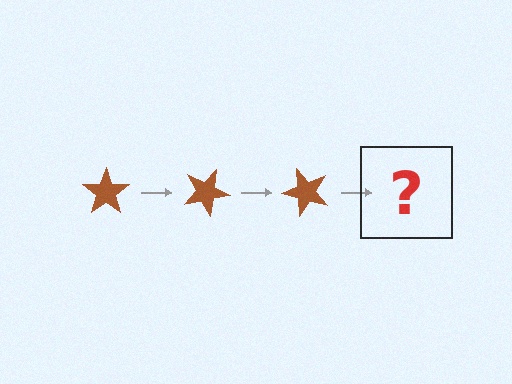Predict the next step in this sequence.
The next step is a brown star rotated 75 degrees.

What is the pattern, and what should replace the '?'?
The pattern is that the star rotates 25 degrees each step. The '?' should be a brown star rotated 75 degrees.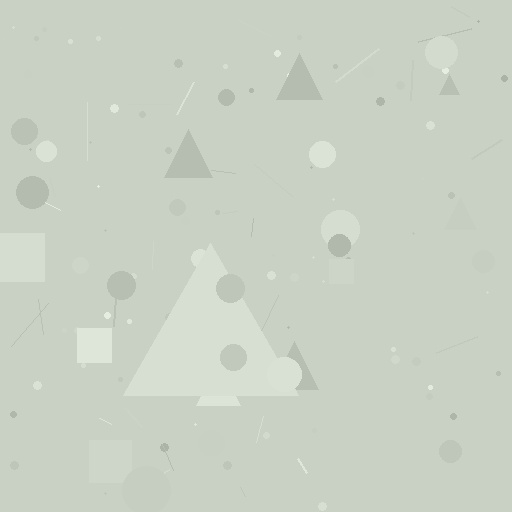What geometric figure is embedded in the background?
A triangle is embedded in the background.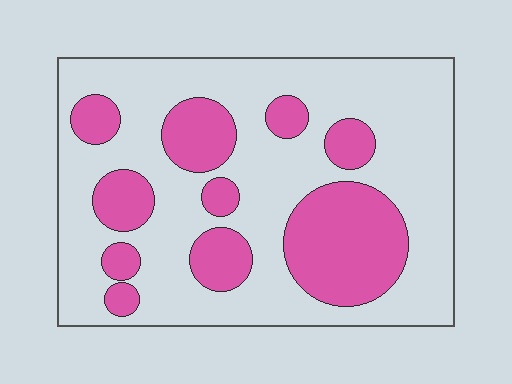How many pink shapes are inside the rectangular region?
10.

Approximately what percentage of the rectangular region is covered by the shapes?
Approximately 30%.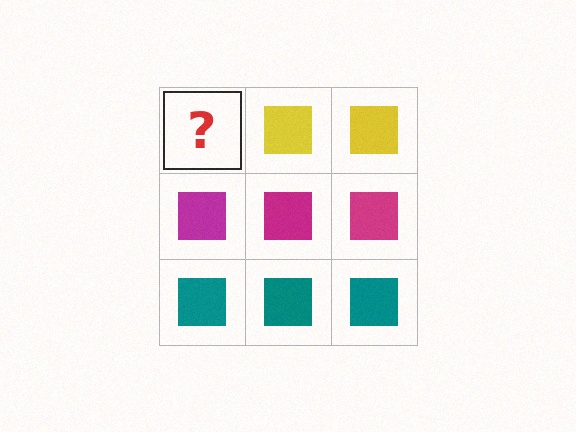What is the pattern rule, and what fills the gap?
The rule is that each row has a consistent color. The gap should be filled with a yellow square.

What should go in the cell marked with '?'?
The missing cell should contain a yellow square.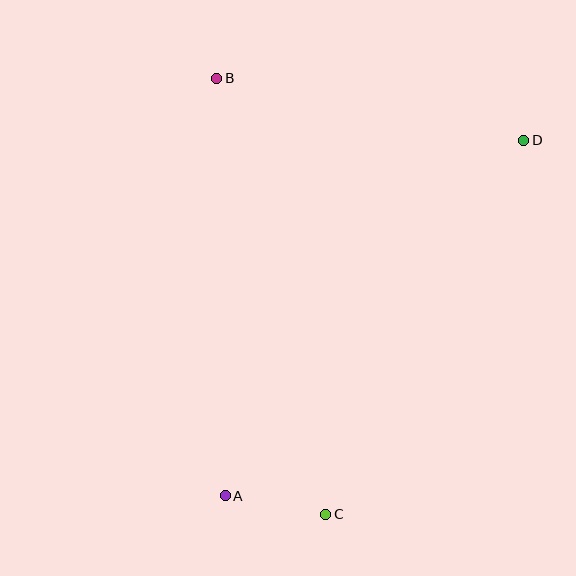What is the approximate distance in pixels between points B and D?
The distance between B and D is approximately 313 pixels.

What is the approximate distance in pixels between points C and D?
The distance between C and D is approximately 423 pixels.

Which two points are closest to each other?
Points A and C are closest to each other.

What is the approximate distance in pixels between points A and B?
The distance between A and B is approximately 418 pixels.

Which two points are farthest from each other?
Points A and D are farthest from each other.